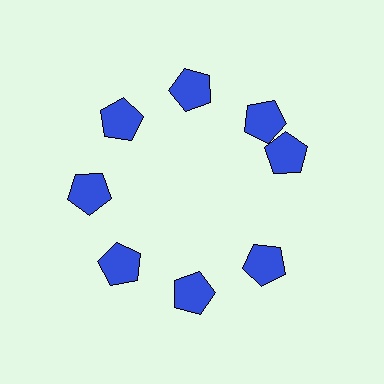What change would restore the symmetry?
The symmetry would be restored by rotating it back into even spacing with its neighbors so that all 8 pentagons sit at equal angles and equal distance from the center.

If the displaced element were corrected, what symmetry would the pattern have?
It would have 8-fold rotational symmetry — the pattern would map onto itself every 45 degrees.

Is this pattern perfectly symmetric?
No. The 8 blue pentagons are arranged in a ring, but one element near the 3 o'clock position is rotated out of alignment along the ring, breaking the 8-fold rotational symmetry.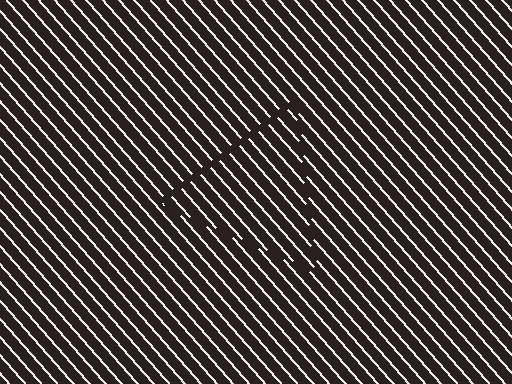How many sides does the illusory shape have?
3 sides — the line-ends trace a triangle.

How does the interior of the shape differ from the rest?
The interior of the shape contains the same grating, shifted by half a period — the contour is defined by the phase discontinuity where line-ends from the inner and outer gratings abut.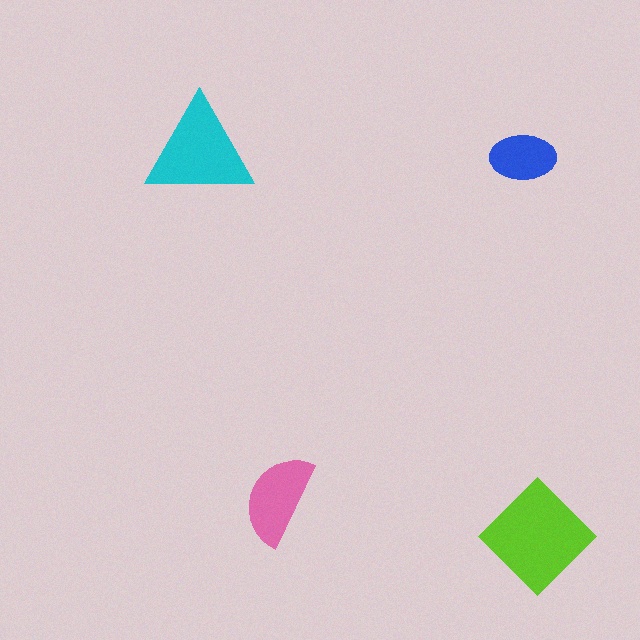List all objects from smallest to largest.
The blue ellipse, the pink semicircle, the cyan triangle, the lime diamond.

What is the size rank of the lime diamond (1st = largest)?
1st.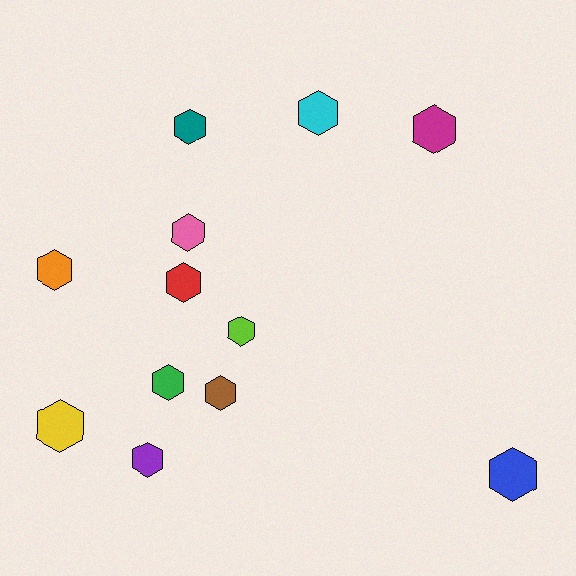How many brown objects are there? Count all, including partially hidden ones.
There is 1 brown object.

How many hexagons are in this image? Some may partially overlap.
There are 12 hexagons.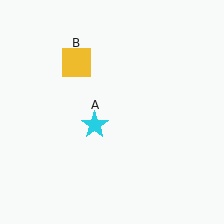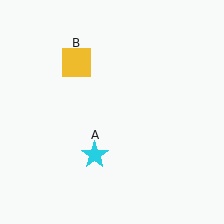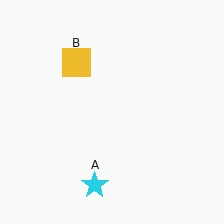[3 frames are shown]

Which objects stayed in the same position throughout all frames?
Yellow square (object B) remained stationary.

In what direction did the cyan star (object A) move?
The cyan star (object A) moved down.